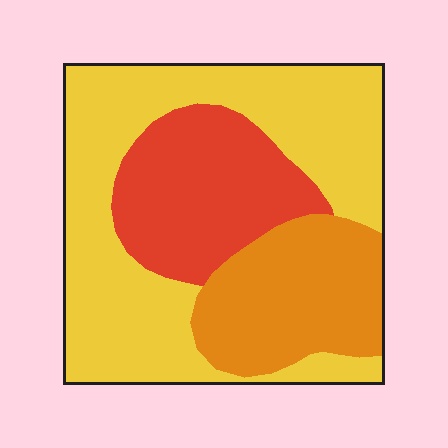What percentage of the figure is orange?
Orange covers around 25% of the figure.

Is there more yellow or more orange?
Yellow.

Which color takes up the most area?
Yellow, at roughly 50%.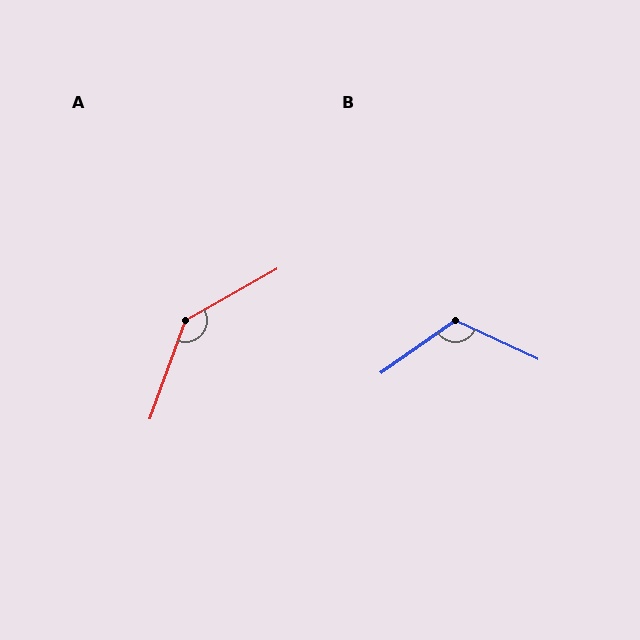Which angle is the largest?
A, at approximately 139 degrees.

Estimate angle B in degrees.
Approximately 120 degrees.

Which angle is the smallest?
B, at approximately 120 degrees.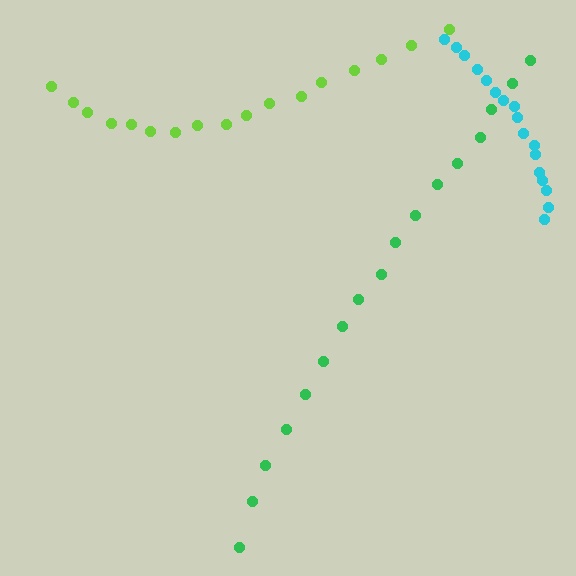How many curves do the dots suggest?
There are 3 distinct paths.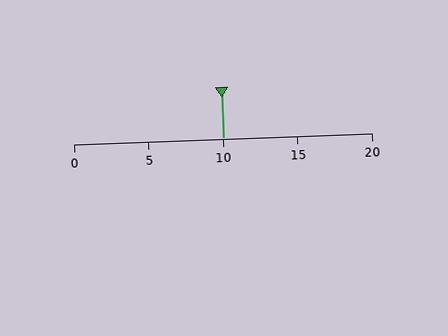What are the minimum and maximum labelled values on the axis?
The axis runs from 0 to 20.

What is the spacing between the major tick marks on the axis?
The major ticks are spaced 5 apart.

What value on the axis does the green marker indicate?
The marker indicates approximately 10.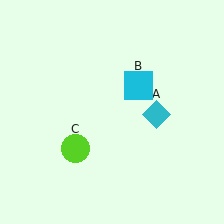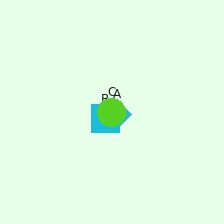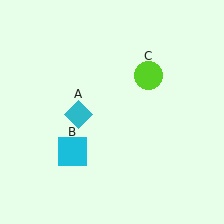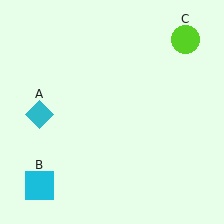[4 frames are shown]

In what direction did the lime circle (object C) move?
The lime circle (object C) moved up and to the right.